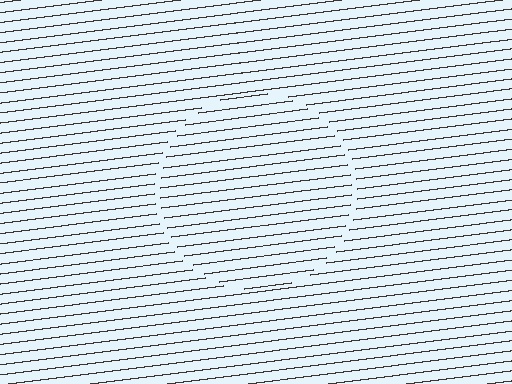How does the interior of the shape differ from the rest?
The interior of the shape contains the same grating, shifted by half a period — the contour is defined by the phase discontinuity where line-ends from the inner and outer gratings abut.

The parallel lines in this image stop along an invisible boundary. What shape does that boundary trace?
An illusory circle. The interior of the shape contains the same grating, shifted by half a period — the contour is defined by the phase discontinuity where line-ends from the inner and outer gratings abut.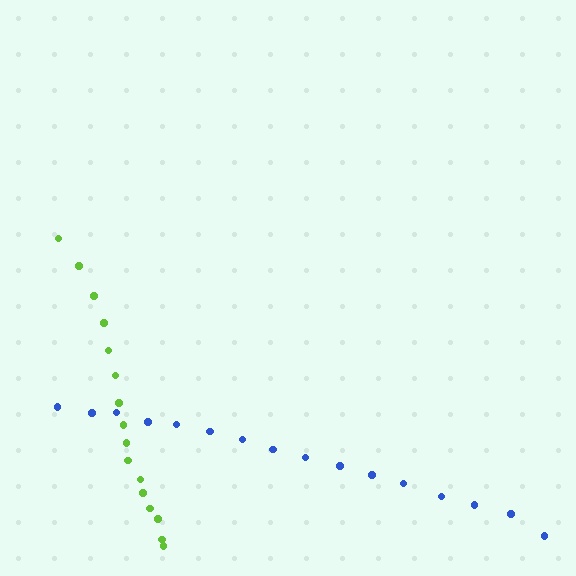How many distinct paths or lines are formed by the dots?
There are 2 distinct paths.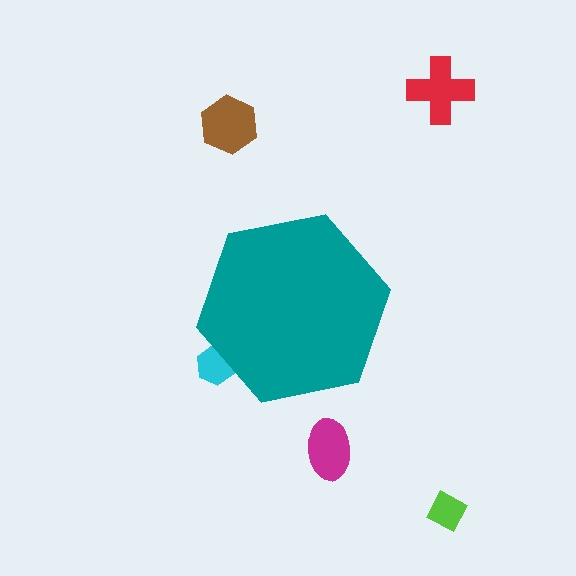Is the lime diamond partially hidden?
No, the lime diamond is fully visible.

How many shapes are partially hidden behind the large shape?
1 shape is partially hidden.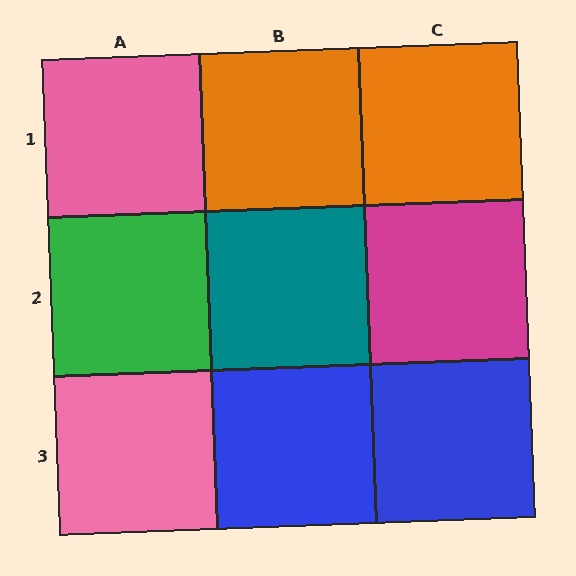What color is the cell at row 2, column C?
Magenta.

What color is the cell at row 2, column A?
Green.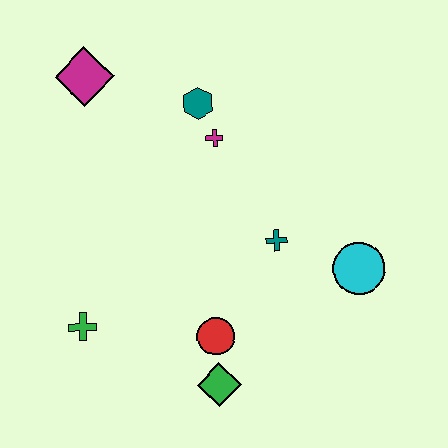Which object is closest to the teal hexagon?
The magenta cross is closest to the teal hexagon.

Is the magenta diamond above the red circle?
Yes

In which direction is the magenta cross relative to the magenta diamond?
The magenta cross is to the right of the magenta diamond.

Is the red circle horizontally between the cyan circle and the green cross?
Yes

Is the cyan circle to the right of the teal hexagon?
Yes